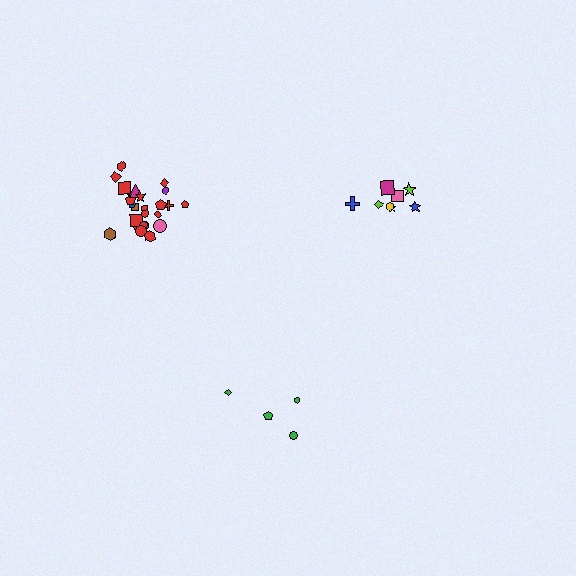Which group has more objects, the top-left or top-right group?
The top-left group.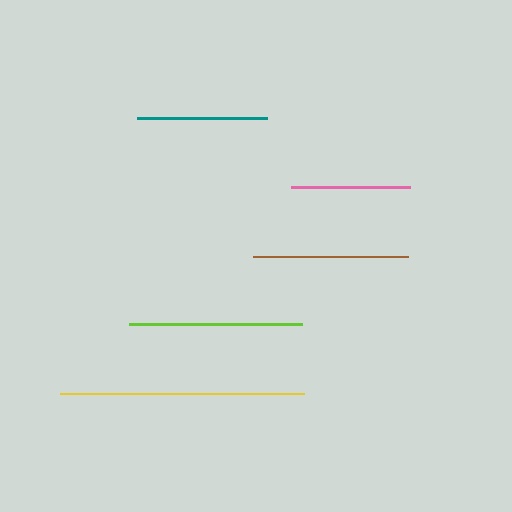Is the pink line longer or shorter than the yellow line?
The yellow line is longer than the pink line.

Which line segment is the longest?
The yellow line is the longest at approximately 244 pixels.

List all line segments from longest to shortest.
From longest to shortest: yellow, lime, brown, teal, pink.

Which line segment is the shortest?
The pink line is the shortest at approximately 119 pixels.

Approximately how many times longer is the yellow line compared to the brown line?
The yellow line is approximately 1.6 times the length of the brown line.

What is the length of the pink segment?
The pink segment is approximately 119 pixels long.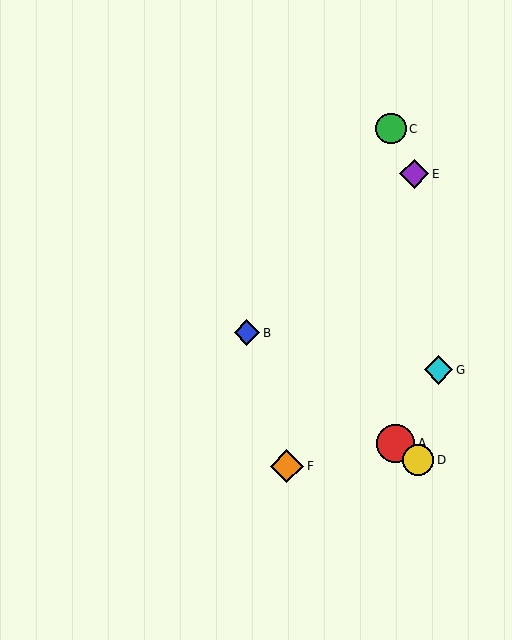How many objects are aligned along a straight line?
3 objects (A, B, D) are aligned along a straight line.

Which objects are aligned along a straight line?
Objects A, B, D are aligned along a straight line.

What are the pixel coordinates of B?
Object B is at (247, 333).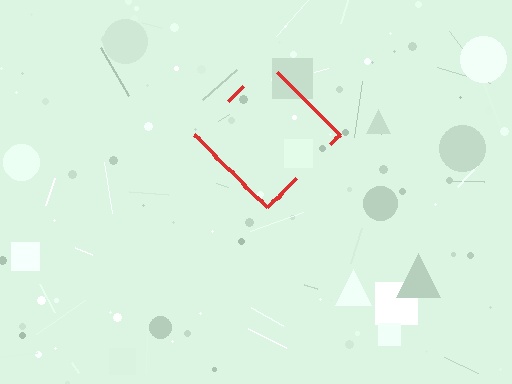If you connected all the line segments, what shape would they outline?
They would outline a diamond.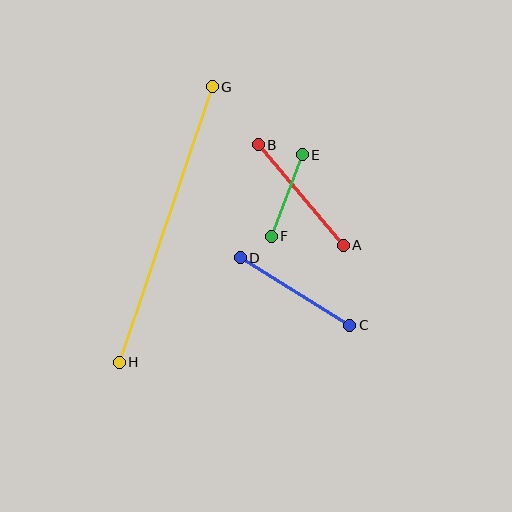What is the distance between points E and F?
The distance is approximately 87 pixels.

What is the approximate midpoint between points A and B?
The midpoint is at approximately (301, 195) pixels.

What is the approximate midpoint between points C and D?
The midpoint is at approximately (295, 291) pixels.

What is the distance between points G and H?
The distance is approximately 291 pixels.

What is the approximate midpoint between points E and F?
The midpoint is at approximately (287, 196) pixels.